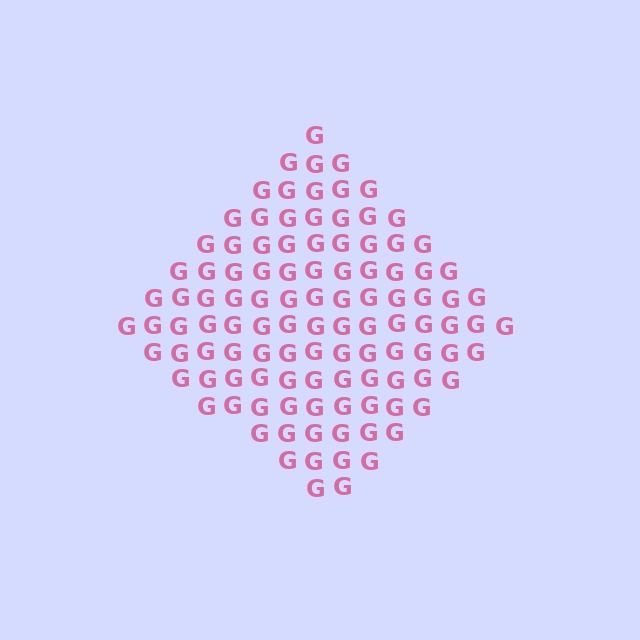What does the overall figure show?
The overall figure shows a diamond.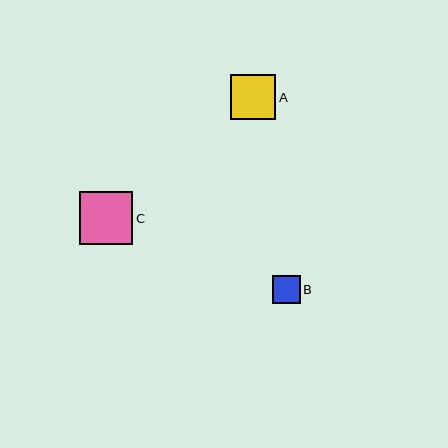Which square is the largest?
Square C is the largest with a size of approximately 53 pixels.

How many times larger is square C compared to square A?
Square C is approximately 1.2 times the size of square A.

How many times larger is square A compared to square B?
Square A is approximately 1.6 times the size of square B.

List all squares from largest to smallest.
From largest to smallest: C, A, B.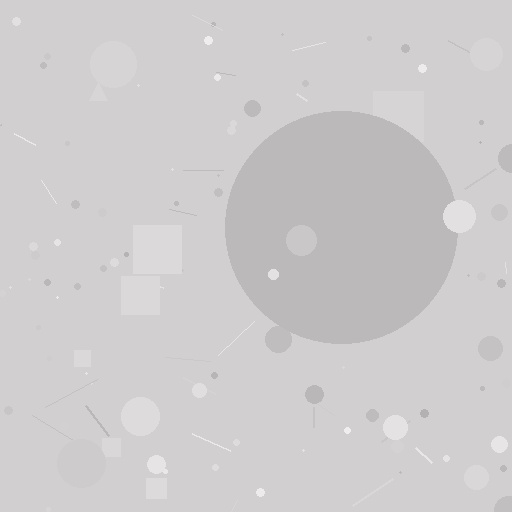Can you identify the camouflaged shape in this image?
The camouflaged shape is a circle.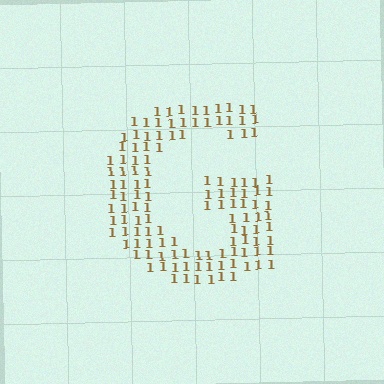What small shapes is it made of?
It is made of small digit 1's.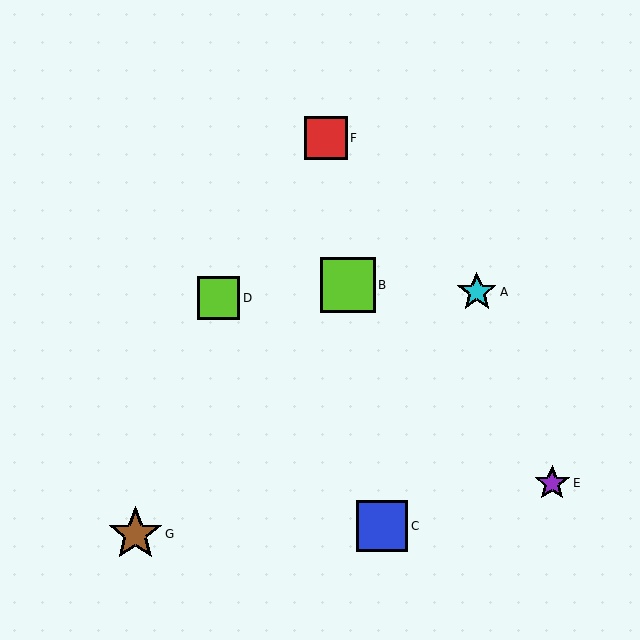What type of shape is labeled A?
Shape A is a cyan star.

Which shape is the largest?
The lime square (labeled B) is the largest.